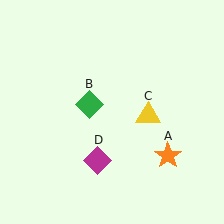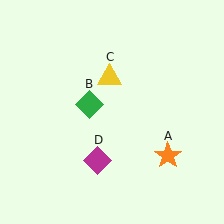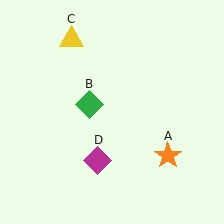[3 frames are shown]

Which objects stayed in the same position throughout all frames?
Orange star (object A) and green diamond (object B) and magenta diamond (object D) remained stationary.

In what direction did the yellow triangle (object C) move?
The yellow triangle (object C) moved up and to the left.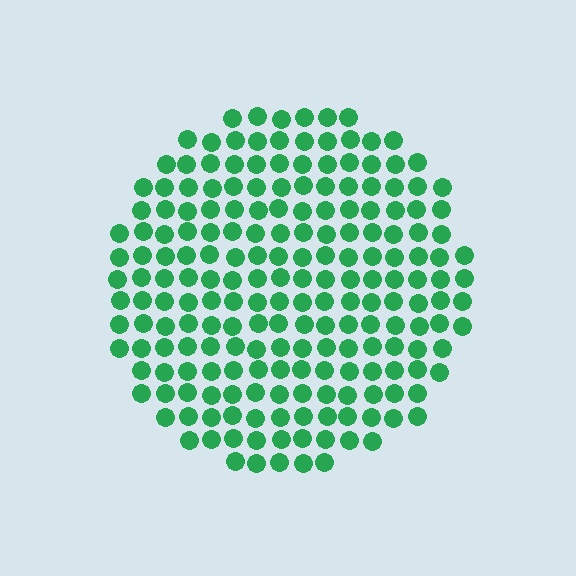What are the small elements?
The small elements are circles.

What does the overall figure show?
The overall figure shows a circle.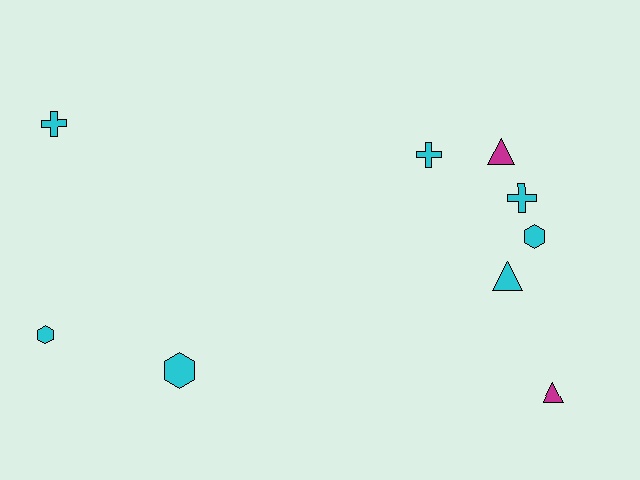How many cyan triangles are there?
There is 1 cyan triangle.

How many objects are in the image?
There are 9 objects.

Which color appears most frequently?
Cyan, with 7 objects.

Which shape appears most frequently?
Hexagon, with 3 objects.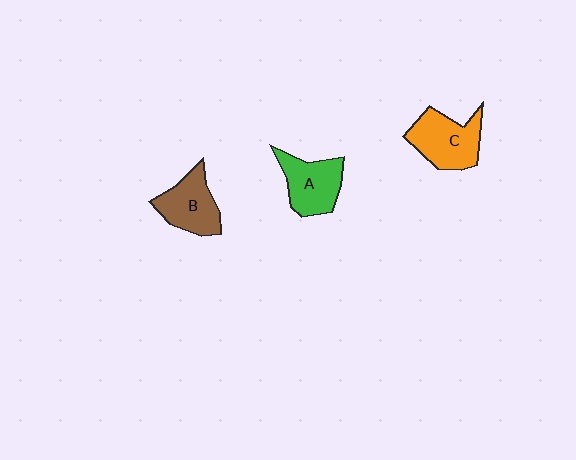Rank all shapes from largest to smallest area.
From largest to smallest: C (orange), A (green), B (brown).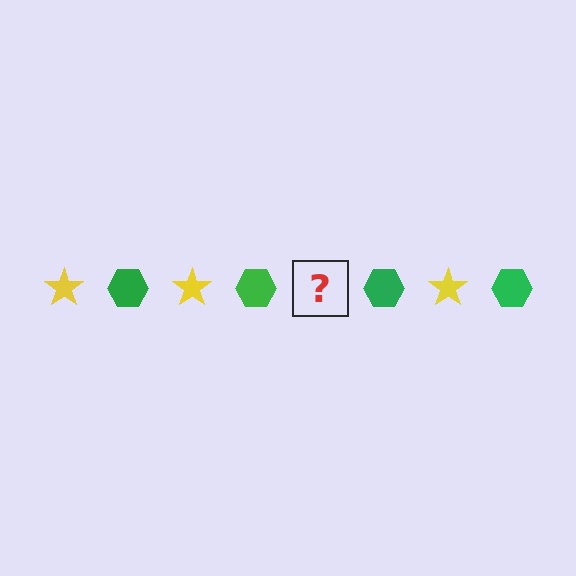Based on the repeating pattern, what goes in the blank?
The blank should be a yellow star.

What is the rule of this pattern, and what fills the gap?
The rule is that the pattern alternates between yellow star and green hexagon. The gap should be filled with a yellow star.